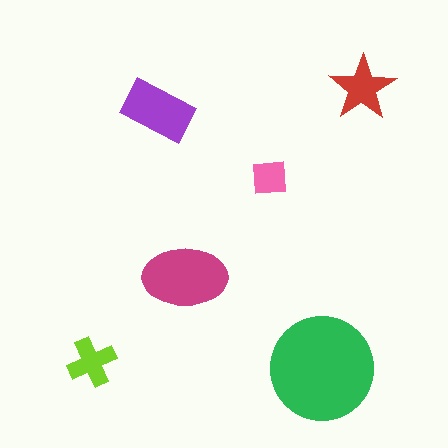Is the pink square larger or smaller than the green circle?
Smaller.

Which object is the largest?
The green circle.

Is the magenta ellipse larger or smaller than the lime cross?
Larger.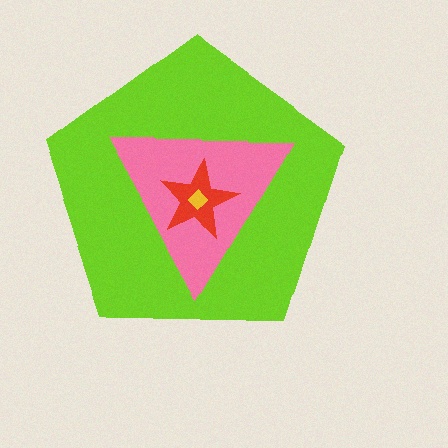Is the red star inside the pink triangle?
Yes.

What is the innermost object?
The yellow diamond.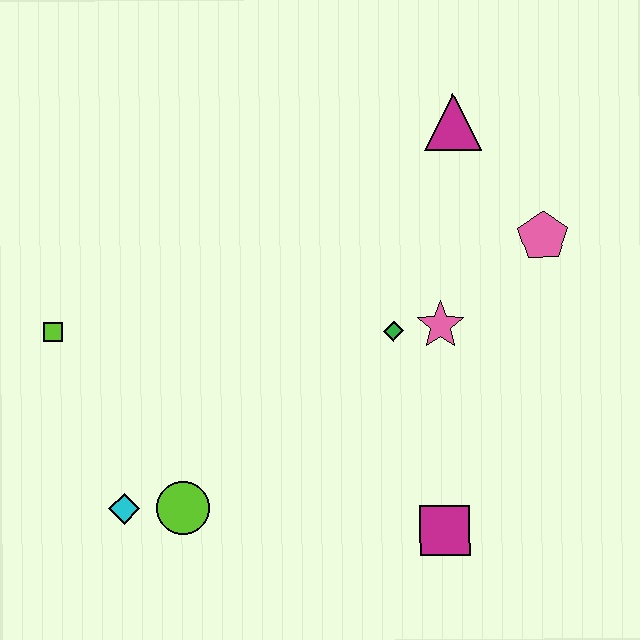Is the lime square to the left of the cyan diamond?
Yes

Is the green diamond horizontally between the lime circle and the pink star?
Yes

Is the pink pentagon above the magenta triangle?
No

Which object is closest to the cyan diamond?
The lime circle is closest to the cyan diamond.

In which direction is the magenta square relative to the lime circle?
The magenta square is to the right of the lime circle.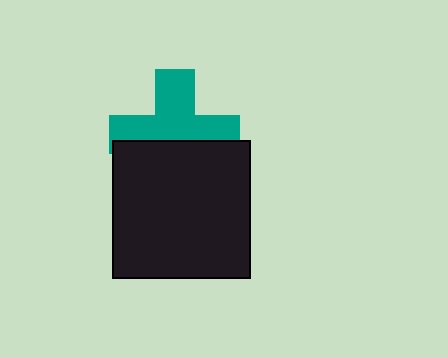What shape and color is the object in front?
The object in front is a black square.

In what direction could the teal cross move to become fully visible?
The teal cross could move up. That would shift it out from behind the black square entirely.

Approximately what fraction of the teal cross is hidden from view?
Roughly 42% of the teal cross is hidden behind the black square.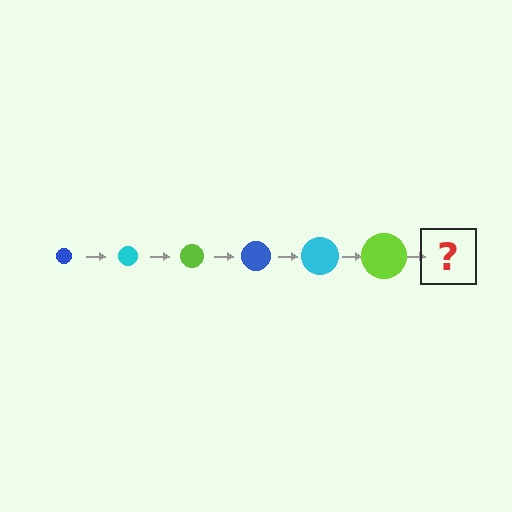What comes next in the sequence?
The next element should be a blue circle, larger than the previous one.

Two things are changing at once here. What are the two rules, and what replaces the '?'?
The two rules are that the circle grows larger each step and the color cycles through blue, cyan, and lime. The '?' should be a blue circle, larger than the previous one.